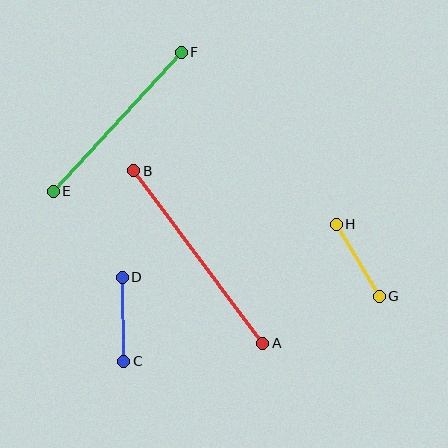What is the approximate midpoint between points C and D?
The midpoint is at approximately (123, 319) pixels.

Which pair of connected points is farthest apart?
Points A and B are farthest apart.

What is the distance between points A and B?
The distance is approximately 215 pixels.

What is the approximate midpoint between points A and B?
The midpoint is at approximately (198, 257) pixels.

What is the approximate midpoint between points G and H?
The midpoint is at approximately (358, 260) pixels.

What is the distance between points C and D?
The distance is approximately 84 pixels.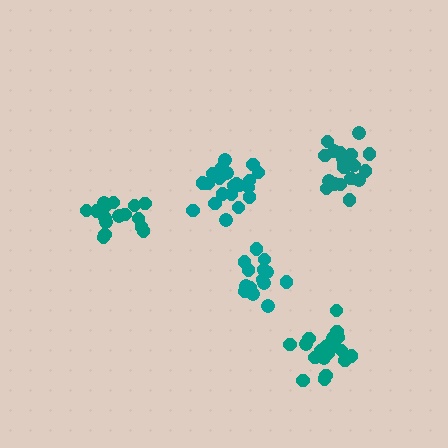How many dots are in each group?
Group 1: 21 dots, Group 2: 20 dots, Group 3: 15 dots, Group 4: 16 dots, Group 5: 20 dots (92 total).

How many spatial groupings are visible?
There are 5 spatial groupings.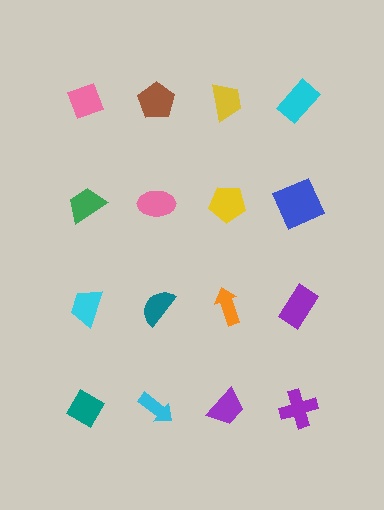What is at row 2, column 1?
A green trapezoid.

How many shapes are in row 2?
4 shapes.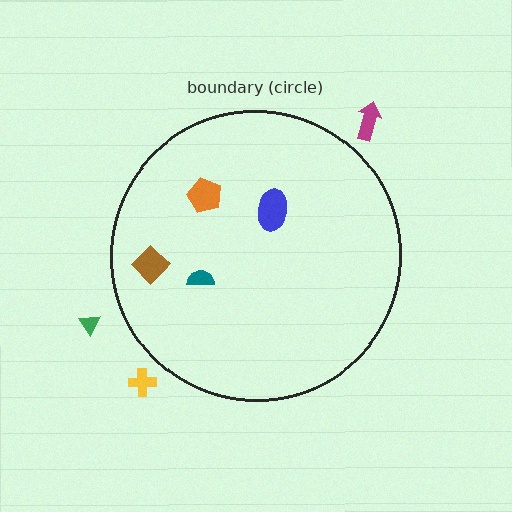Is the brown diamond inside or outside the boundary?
Inside.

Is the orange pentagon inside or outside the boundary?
Inside.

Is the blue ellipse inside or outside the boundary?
Inside.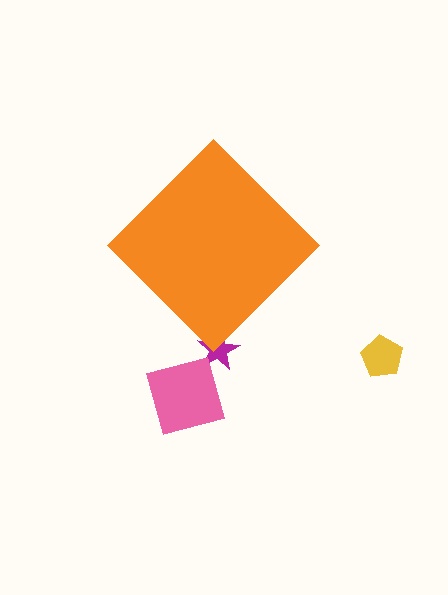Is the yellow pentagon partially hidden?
No, the yellow pentagon is fully visible.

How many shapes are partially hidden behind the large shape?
1 shape is partially hidden.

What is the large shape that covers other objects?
An orange diamond.